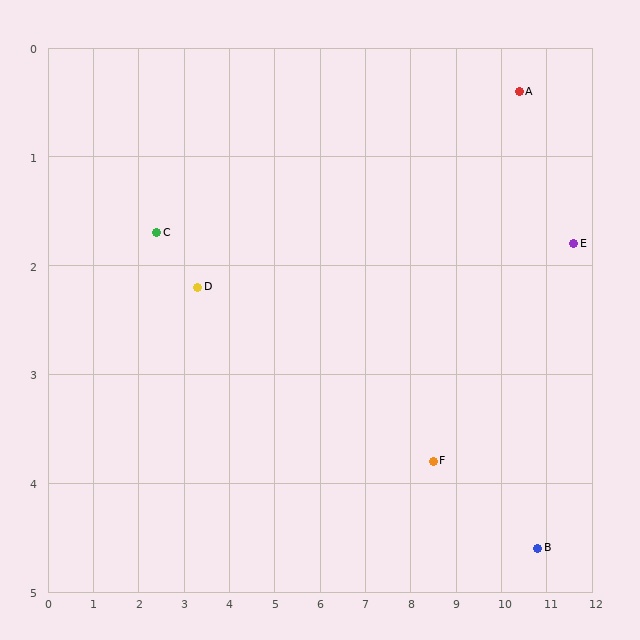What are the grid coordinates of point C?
Point C is at approximately (2.4, 1.7).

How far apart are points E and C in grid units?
Points E and C are about 9.2 grid units apart.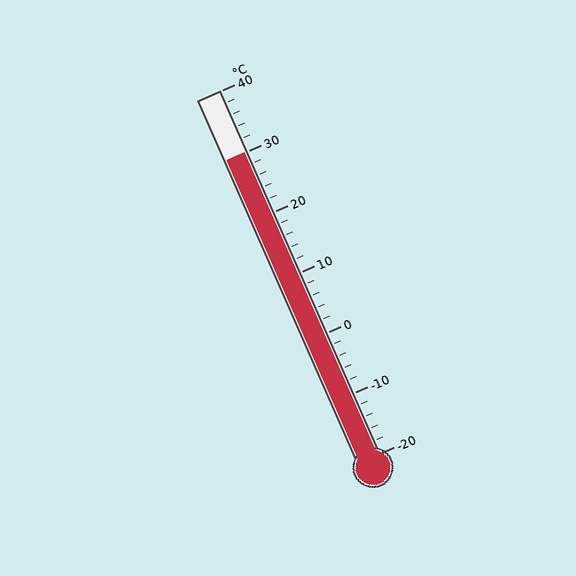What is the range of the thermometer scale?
The thermometer scale ranges from -20°C to 40°C.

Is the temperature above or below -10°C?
The temperature is above -10°C.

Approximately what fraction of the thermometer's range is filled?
The thermometer is filled to approximately 85% of its range.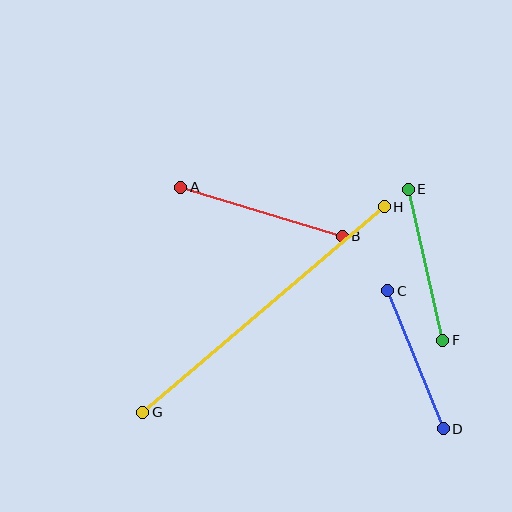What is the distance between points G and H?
The distance is approximately 317 pixels.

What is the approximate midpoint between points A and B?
The midpoint is at approximately (262, 212) pixels.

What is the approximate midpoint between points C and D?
The midpoint is at approximately (416, 360) pixels.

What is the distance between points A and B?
The distance is approximately 169 pixels.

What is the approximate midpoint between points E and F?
The midpoint is at approximately (426, 265) pixels.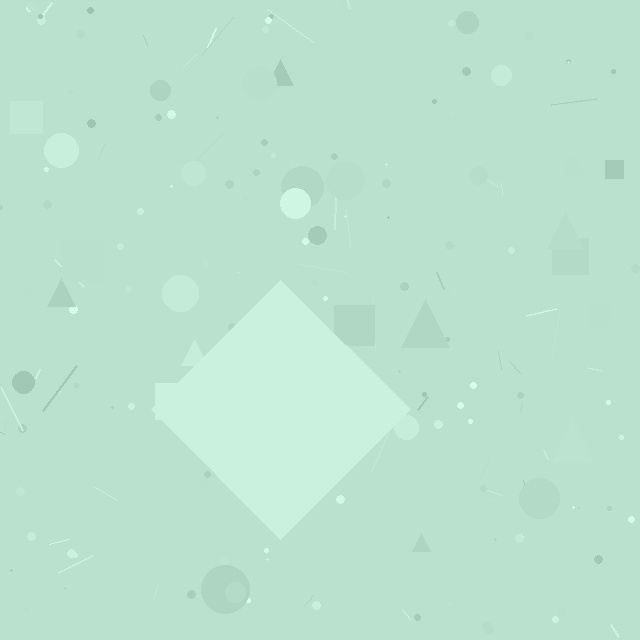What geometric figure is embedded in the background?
A diamond is embedded in the background.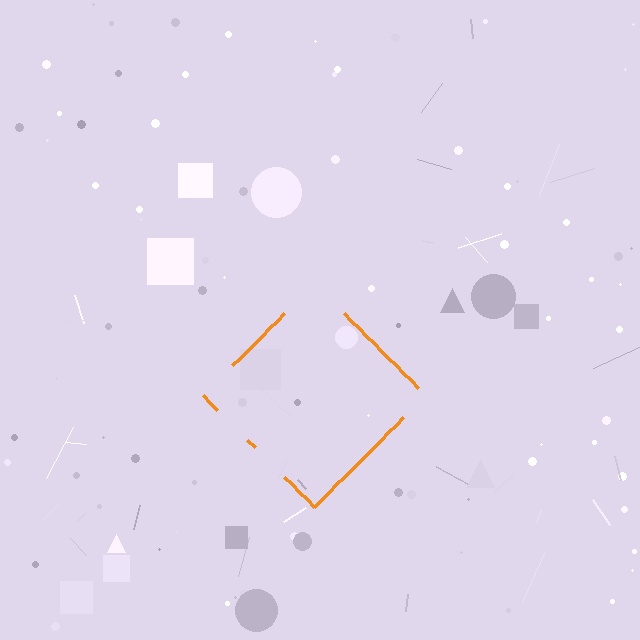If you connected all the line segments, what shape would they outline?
They would outline a diamond.